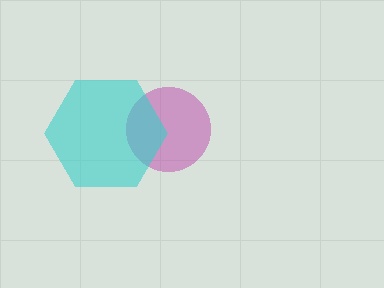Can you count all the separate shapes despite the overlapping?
Yes, there are 2 separate shapes.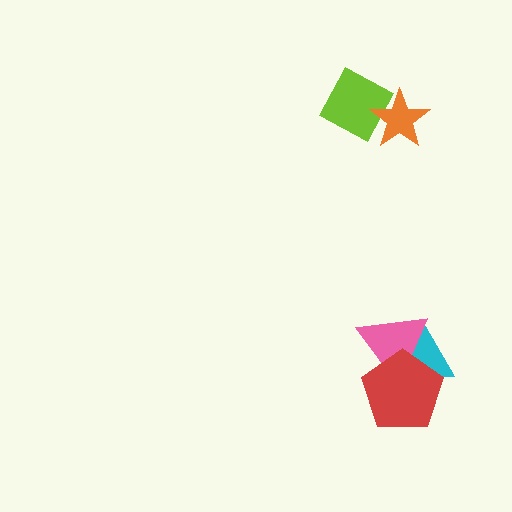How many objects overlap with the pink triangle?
2 objects overlap with the pink triangle.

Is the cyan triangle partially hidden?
Yes, it is partially covered by another shape.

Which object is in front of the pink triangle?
The red pentagon is in front of the pink triangle.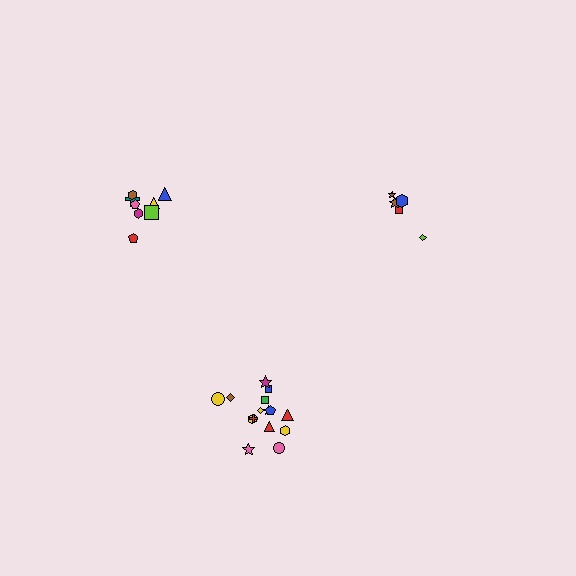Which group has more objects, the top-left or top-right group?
The top-left group.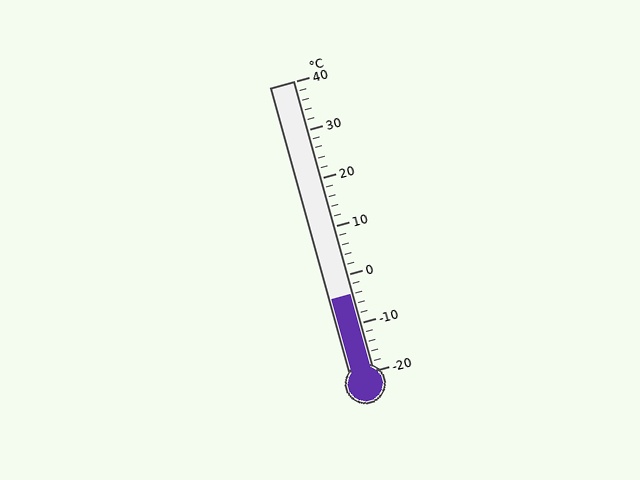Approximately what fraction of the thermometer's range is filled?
The thermometer is filled to approximately 25% of its range.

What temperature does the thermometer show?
The thermometer shows approximately -4°C.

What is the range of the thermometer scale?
The thermometer scale ranges from -20°C to 40°C.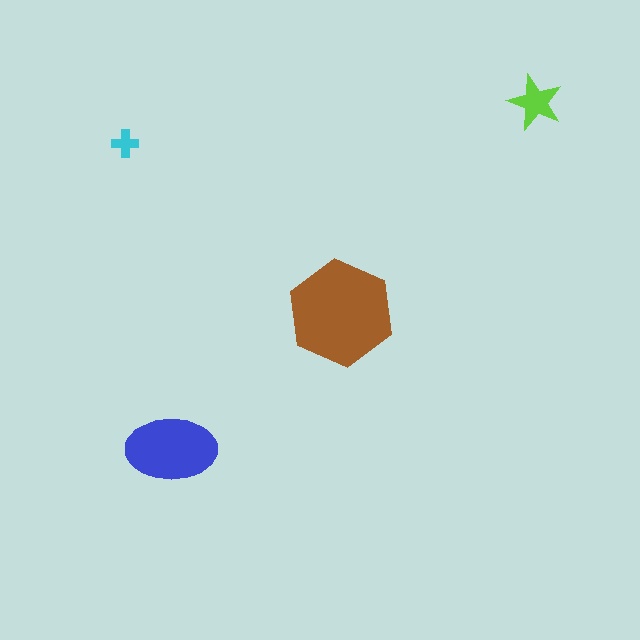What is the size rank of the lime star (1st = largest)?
3rd.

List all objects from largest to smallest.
The brown hexagon, the blue ellipse, the lime star, the cyan cross.